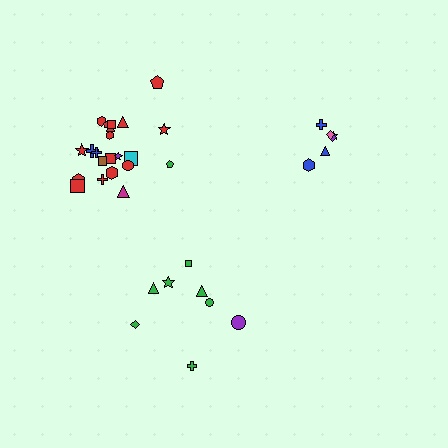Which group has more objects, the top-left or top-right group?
The top-left group.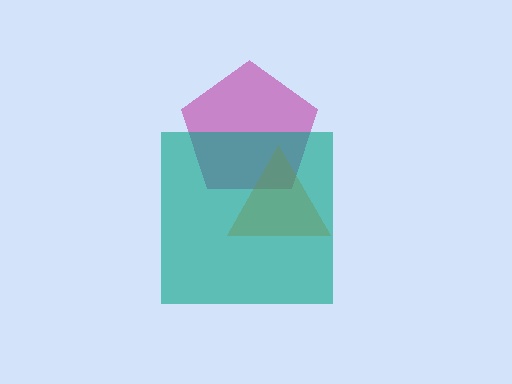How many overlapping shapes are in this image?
There are 3 overlapping shapes in the image.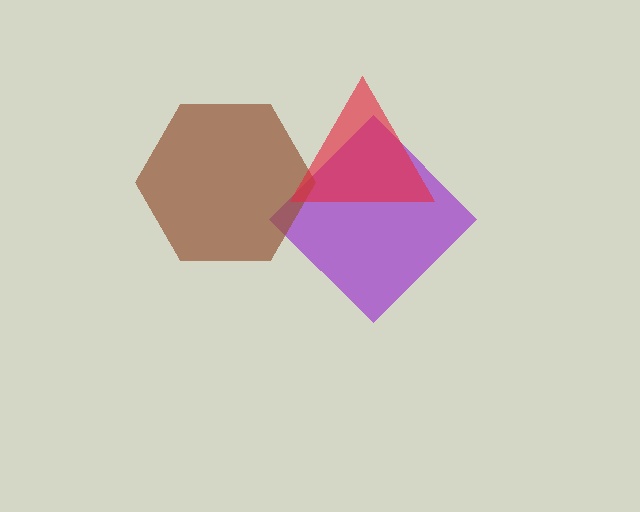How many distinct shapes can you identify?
There are 3 distinct shapes: a purple diamond, a brown hexagon, a red triangle.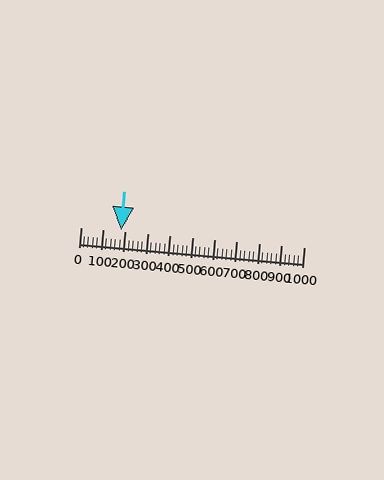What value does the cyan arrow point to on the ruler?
The cyan arrow points to approximately 180.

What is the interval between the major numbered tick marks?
The major tick marks are spaced 100 units apart.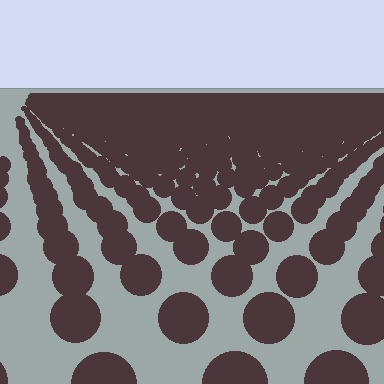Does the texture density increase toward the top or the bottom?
Density increases toward the top.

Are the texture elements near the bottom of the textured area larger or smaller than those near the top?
Larger. Near the bottom, elements are closer to the viewer and appear at a bigger on-screen size.